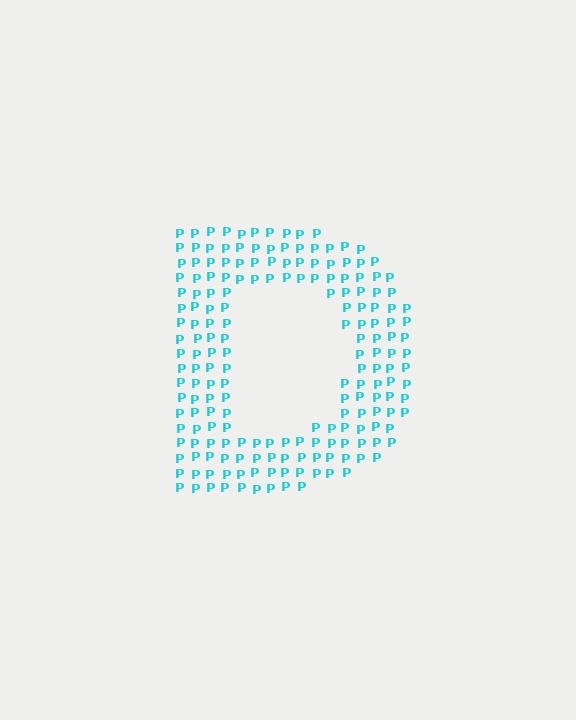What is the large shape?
The large shape is the letter D.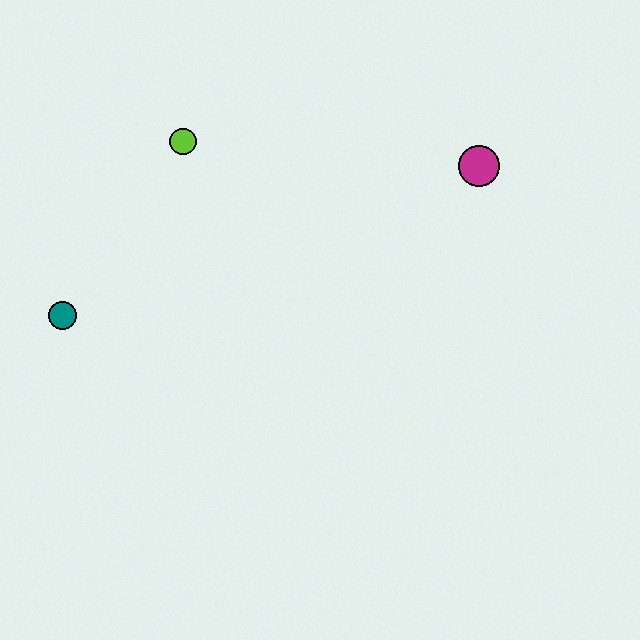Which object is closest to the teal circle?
The lime circle is closest to the teal circle.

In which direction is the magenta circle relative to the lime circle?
The magenta circle is to the right of the lime circle.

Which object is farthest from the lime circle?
The magenta circle is farthest from the lime circle.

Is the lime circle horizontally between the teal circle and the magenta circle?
Yes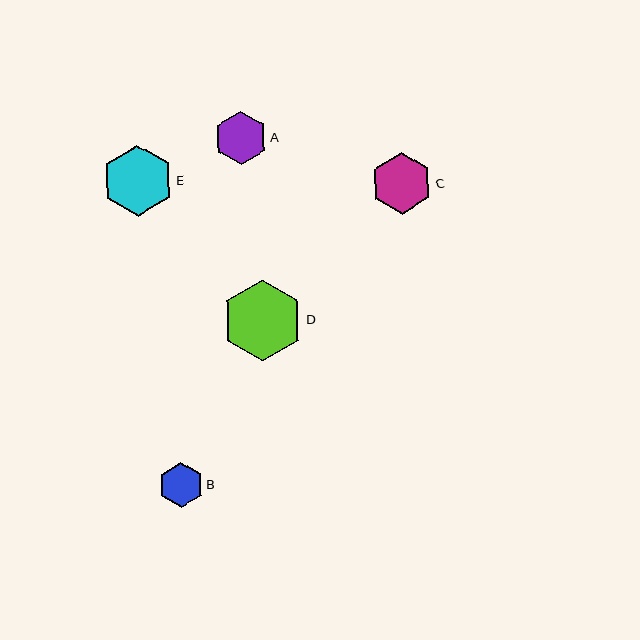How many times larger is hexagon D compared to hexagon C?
Hexagon D is approximately 1.3 times the size of hexagon C.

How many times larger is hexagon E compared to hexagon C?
Hexagon E is approximately 1.2 times the size of hexagon C.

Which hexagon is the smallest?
Hexagon B is the smallest with a size of approximately 44 pixels.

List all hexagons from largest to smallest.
From largest to smallest: D, E, C, A, B.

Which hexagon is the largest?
Hexagon D is the largest with a size of approximately 81 pixels.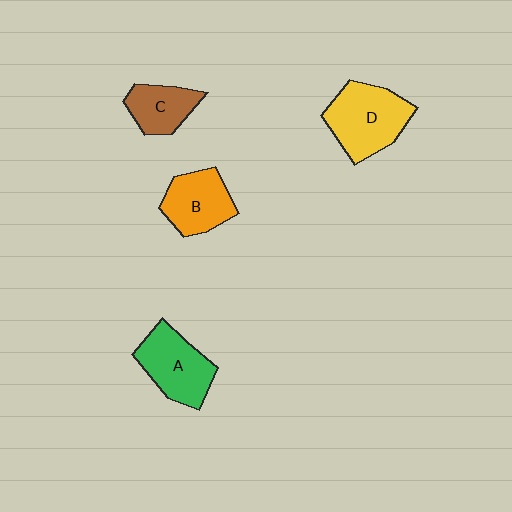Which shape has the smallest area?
Shape C (brown).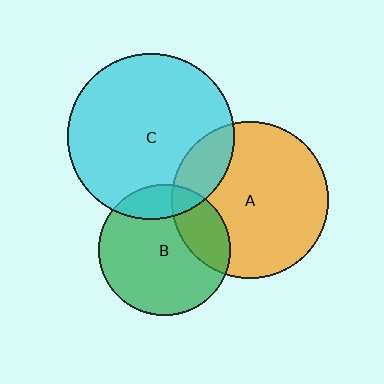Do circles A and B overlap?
Yes.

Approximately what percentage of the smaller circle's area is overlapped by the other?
Approximately 25%.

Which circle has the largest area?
Circle C (cyan).